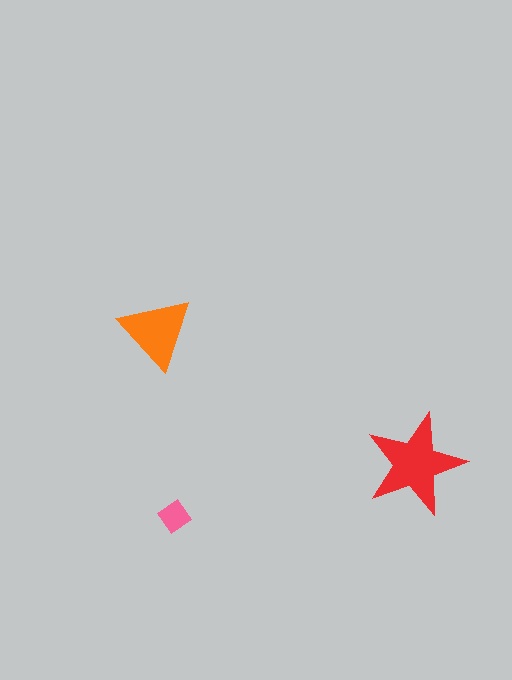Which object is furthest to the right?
The red star is rightmost.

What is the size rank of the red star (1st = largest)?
1st.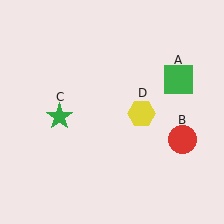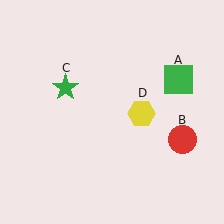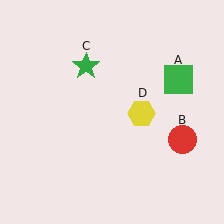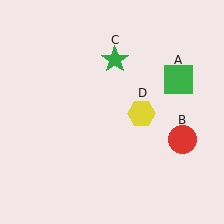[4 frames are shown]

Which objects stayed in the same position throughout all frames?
Green square (object A) and red circle (object B) and yellow hexagon (object D) remained stationary.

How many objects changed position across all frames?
1 object changed position: green star (object C).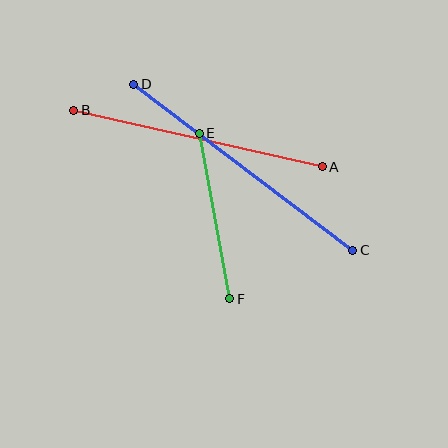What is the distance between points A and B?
The distance is approximately 255 pixels.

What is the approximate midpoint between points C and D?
The midpoint is at approximately (243, 167) pixels.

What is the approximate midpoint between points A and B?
The midpoint is at approximately (198, 138) pixels.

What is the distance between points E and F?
The distance is approximately 168 pixels.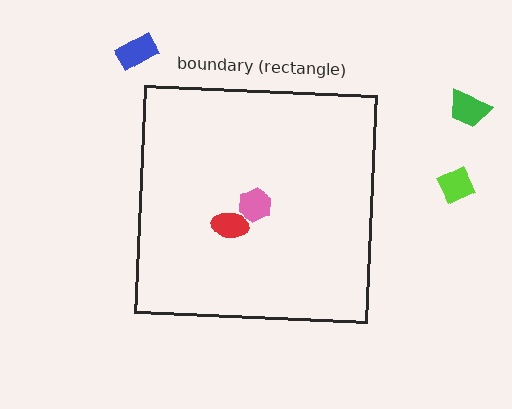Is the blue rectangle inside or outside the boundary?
Outside.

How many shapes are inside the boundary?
2 inside, 3 outside.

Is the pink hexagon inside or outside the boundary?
Inside.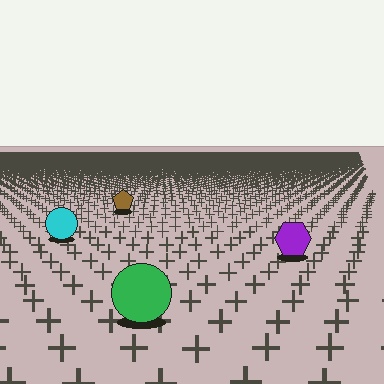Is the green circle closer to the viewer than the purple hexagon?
Yes. The green circle is closer — you can tell from the texture gradient: the ground texture is coarser near it.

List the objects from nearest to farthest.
From nearest to farthest: the green circle, the purple hexagon, the cyan circle, the brown pentagon.